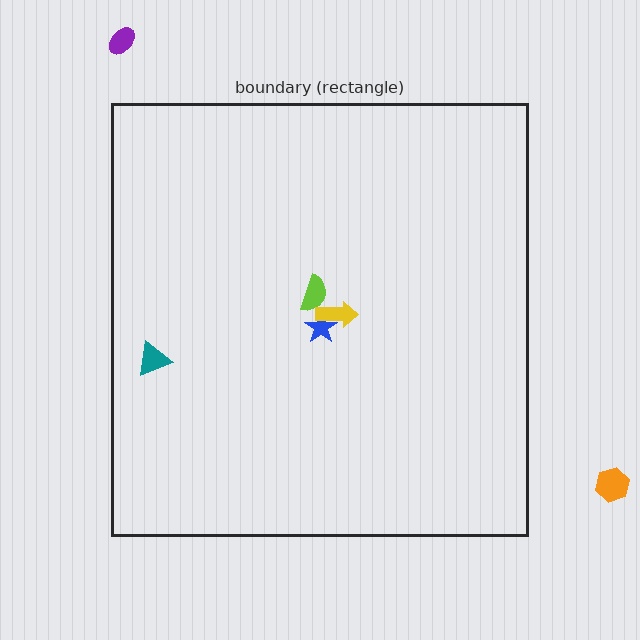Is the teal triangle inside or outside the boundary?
Inside.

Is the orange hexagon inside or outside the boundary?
Outside.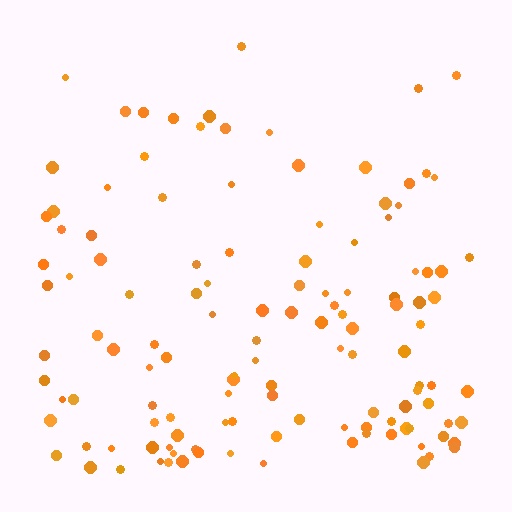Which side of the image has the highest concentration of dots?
The bottom.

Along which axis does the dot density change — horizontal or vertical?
Vertical.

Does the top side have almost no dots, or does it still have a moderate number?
Still a moderate number, just noticeably fewer than the bottom.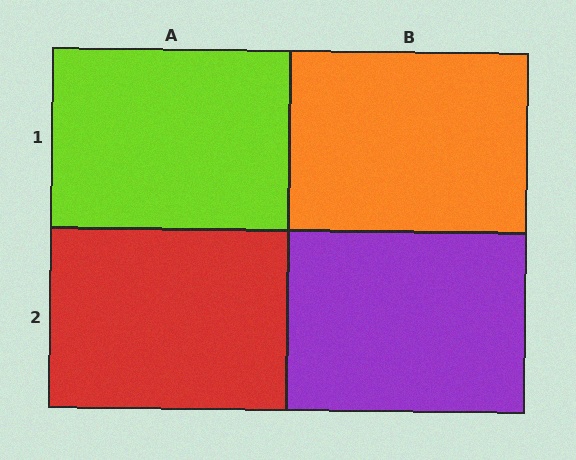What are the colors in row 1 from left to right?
Lime, orange.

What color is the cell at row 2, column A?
Red.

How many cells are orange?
1 cell is orange.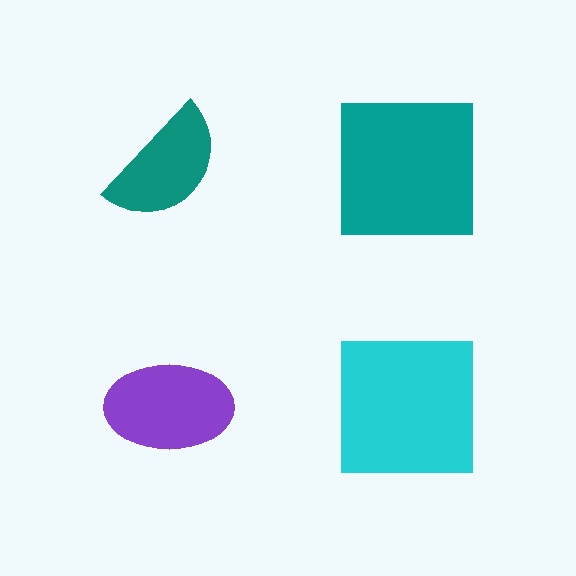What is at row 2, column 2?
A cyan square.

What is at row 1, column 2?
A teal square.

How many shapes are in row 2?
2 shapes.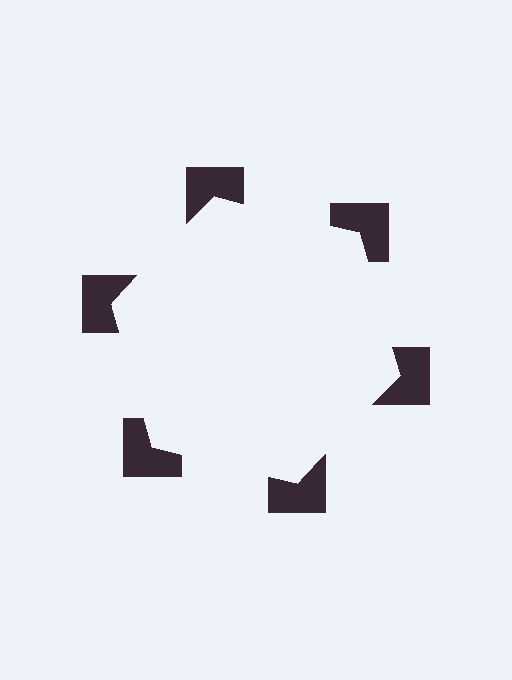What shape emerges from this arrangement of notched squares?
An illusory hexagon — its edges are inferred from the aligned wedge cuts in the notched squares, not physically drawn.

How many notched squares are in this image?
There are 6 — one at each vertex of the illusory hexagon.